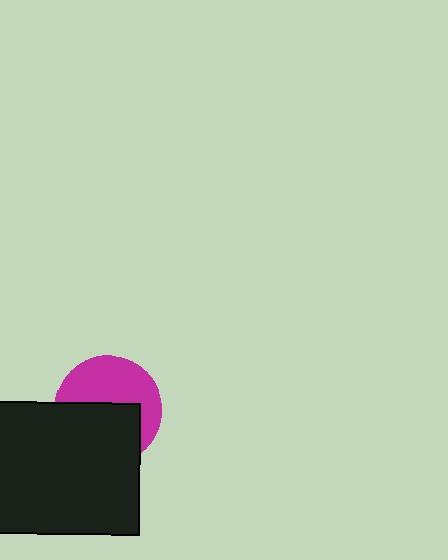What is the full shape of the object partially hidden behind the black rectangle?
The partially hidden object is a magenta circle.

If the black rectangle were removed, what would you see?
You would see the complete magenta circle.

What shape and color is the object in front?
The object in front is a black rectangle.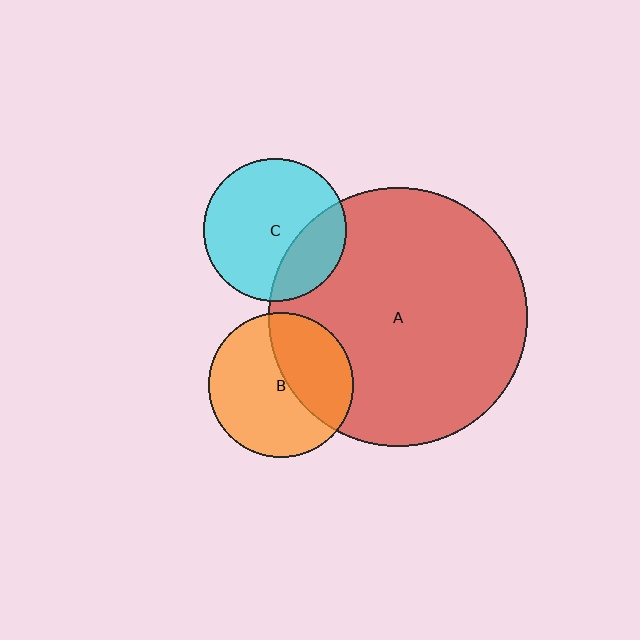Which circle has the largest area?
Circle A (red).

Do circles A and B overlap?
Yes.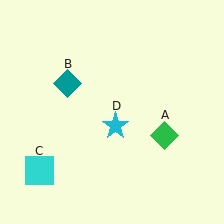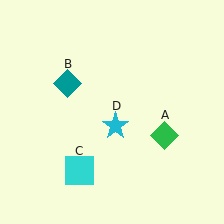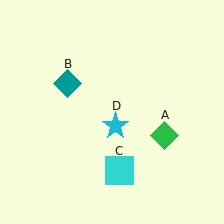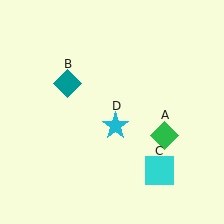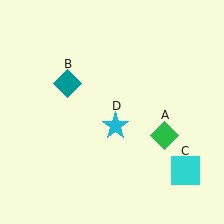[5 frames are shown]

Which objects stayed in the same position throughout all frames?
Green diamond (object A) and teal diamond (object B) and cyan star (object D) remained stationary.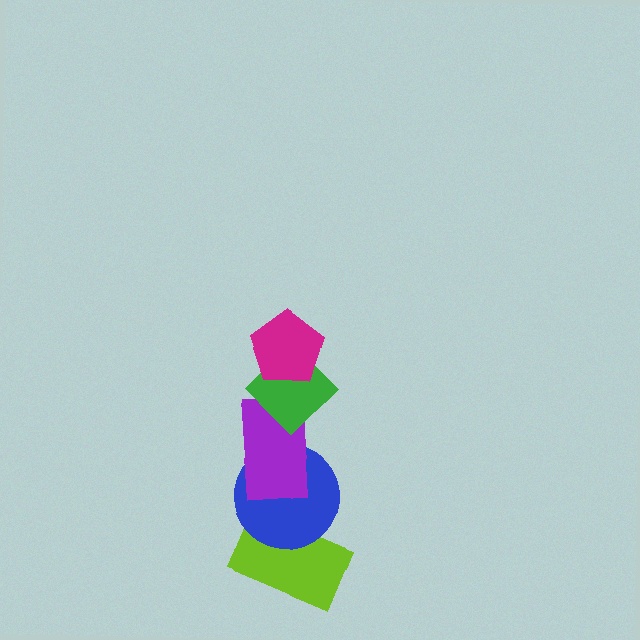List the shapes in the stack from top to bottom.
From top to bottom: the magenta pentagon, the green diamond, the purple rectangle, the blue circle, the lime rectangle.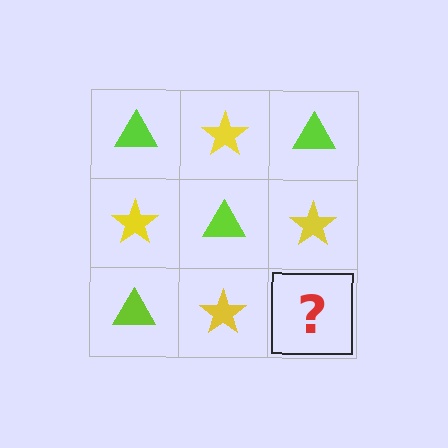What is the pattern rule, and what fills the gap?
The rule is that it alternates lime triangle and yellow star in a checkerboard pattern. The gap should be filled with a lime triangle.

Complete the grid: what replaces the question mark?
The question mark should be replaced with a lime triangle.